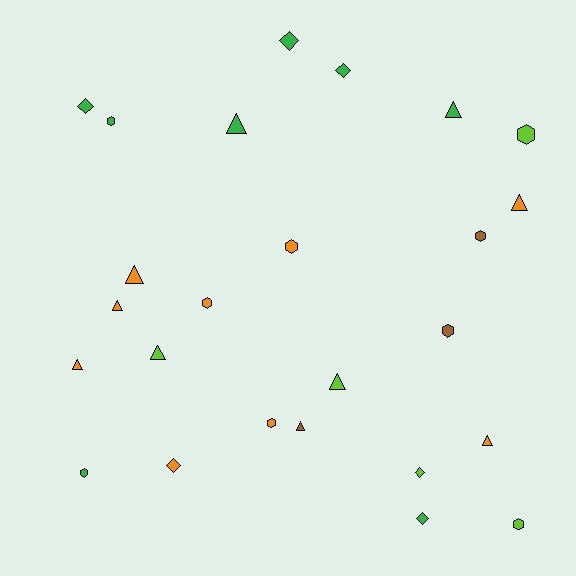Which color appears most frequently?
Orange, with 9 objects.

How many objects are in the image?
There are 25 objects.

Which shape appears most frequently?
Triangle, with 10 objects.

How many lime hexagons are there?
There are 2 lime hexagons.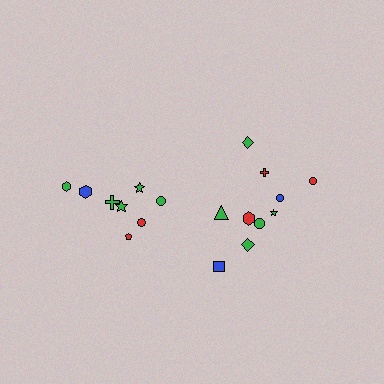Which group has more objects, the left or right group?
The right group.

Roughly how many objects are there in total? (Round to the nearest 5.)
Roughly 20 objects in total.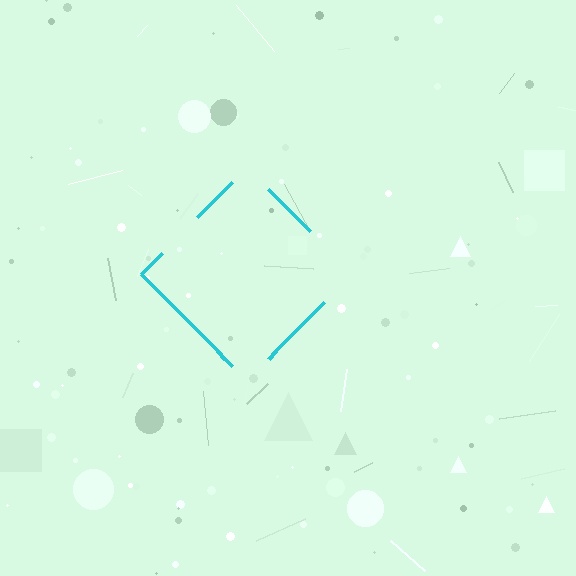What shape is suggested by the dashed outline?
The dashed outline suggests a diamond.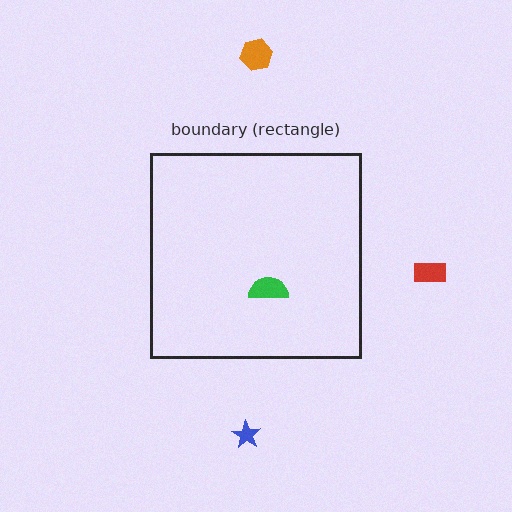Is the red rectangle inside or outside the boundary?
Outside.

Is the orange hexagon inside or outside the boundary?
Outside.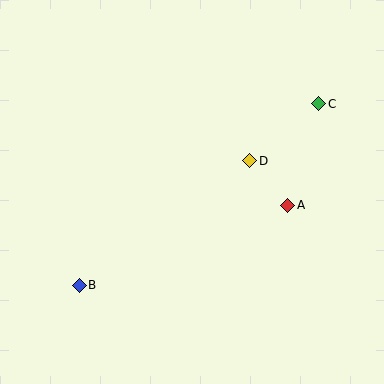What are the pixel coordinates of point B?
Point B is at (79, 285).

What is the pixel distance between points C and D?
The distance between C and D is 90 pixels.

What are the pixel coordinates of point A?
Point A is at (288, 205).